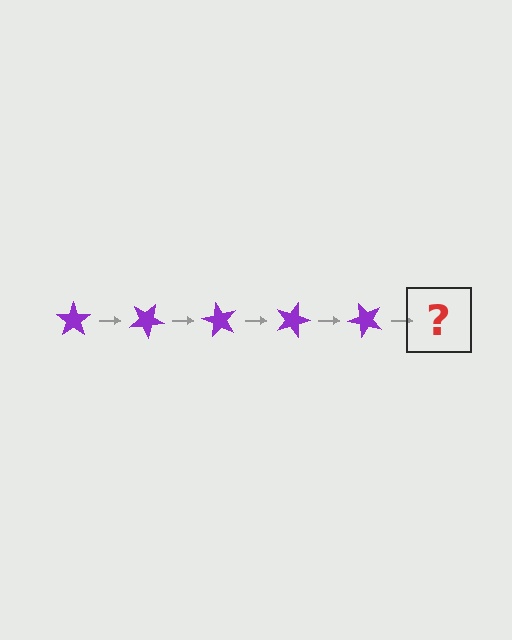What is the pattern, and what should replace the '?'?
The pattern is that the star rotates 30 degrees each step. The '?' should be a purple star rotated 150 degrees.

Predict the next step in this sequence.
The next step is a purple star rotated 150 degrees.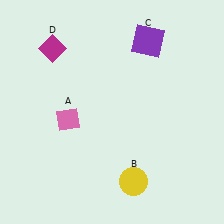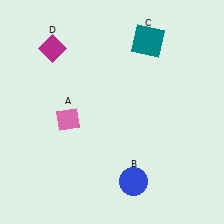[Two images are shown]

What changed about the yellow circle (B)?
In Image 1, B is yellow. In Image 2, it changed to blue.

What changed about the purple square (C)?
In Image 1, C is purple. In Image 2, it changed to teal.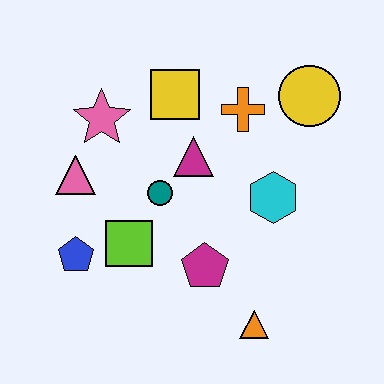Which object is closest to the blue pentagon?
The lime square is closest to the blue pentagon.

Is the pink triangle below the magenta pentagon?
No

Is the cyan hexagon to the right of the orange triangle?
Yes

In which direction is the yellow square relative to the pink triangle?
The yellow square is to the right of the pink triangle.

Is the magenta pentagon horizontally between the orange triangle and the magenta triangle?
Yes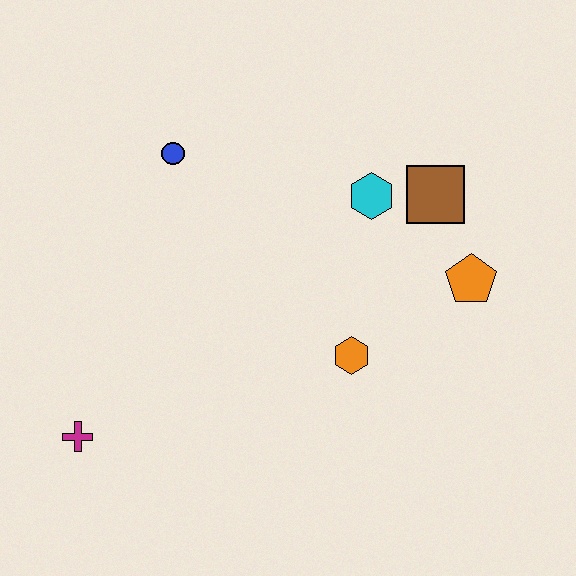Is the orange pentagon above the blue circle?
No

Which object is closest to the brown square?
The cyan hexagon is closest to the brown square.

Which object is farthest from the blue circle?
The orange pentagon is farthest from the blue circle.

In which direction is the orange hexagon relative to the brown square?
The orange hexagon is below the brown square.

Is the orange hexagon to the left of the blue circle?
No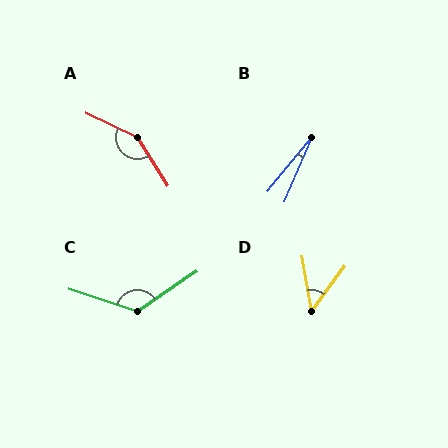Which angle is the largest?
A, at approximately 148 degrees.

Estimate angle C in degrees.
Approximately 127 degrees.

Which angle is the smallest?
B, at approximately 16 degrees.